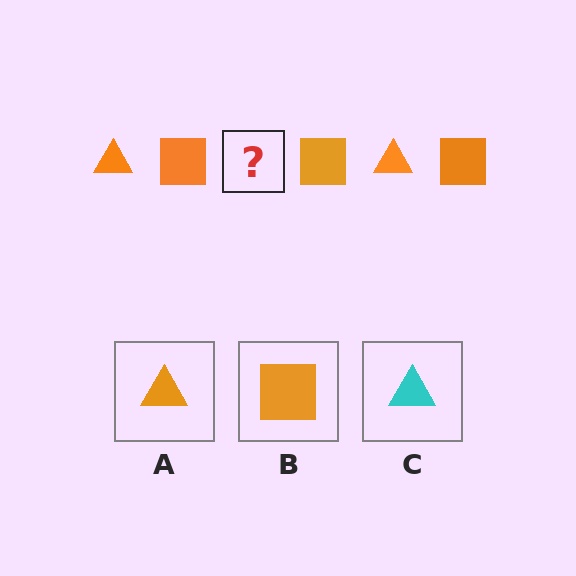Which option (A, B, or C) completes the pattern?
A.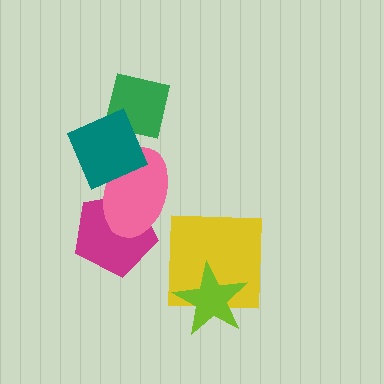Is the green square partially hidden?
Yes, it is partially covered by another shape.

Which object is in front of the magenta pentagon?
The pink ellipse is in front of the magenta pentagon.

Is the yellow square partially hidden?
Yes, it is partially covered by another shape.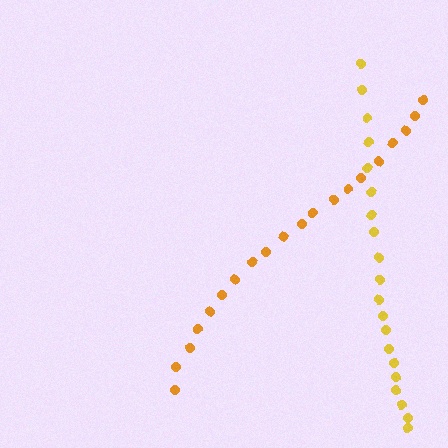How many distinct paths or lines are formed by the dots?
There are 2 distinct paths.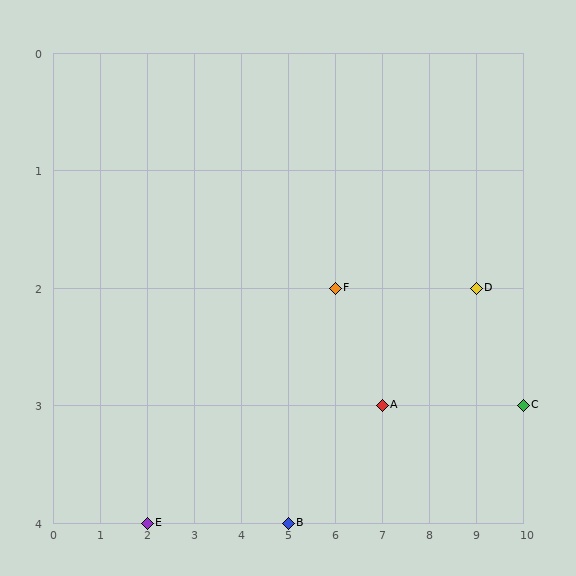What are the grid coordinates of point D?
Point D is at grid coordinates (9, 2).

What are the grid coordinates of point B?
Point B is at grid coordinates (5, 4).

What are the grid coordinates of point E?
Point E is at grid coordinates (2, 4).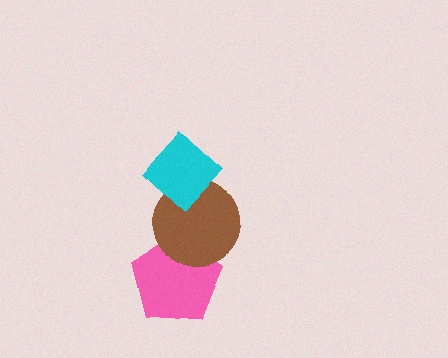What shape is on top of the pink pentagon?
The brown circle is on top of the pink pentagon.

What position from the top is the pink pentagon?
The pink pentagon is 3rd from the top.